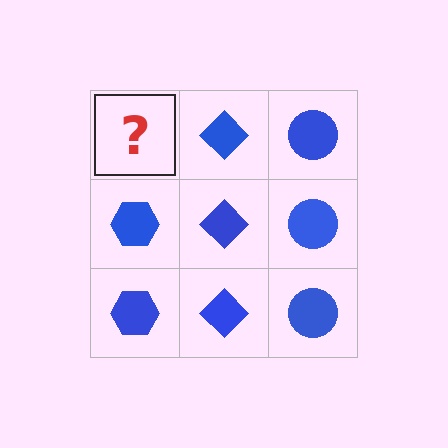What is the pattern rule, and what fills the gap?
The rule is that each column has a consistent shape. The gap should be filled with a blue hexagon.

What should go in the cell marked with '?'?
The missing cell should contain a blue hexagon.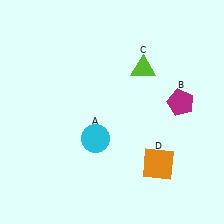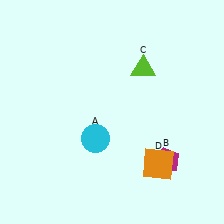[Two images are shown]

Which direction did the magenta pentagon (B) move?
The magenta pentagon (B) moved down.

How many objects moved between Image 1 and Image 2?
1 object moved between the two images.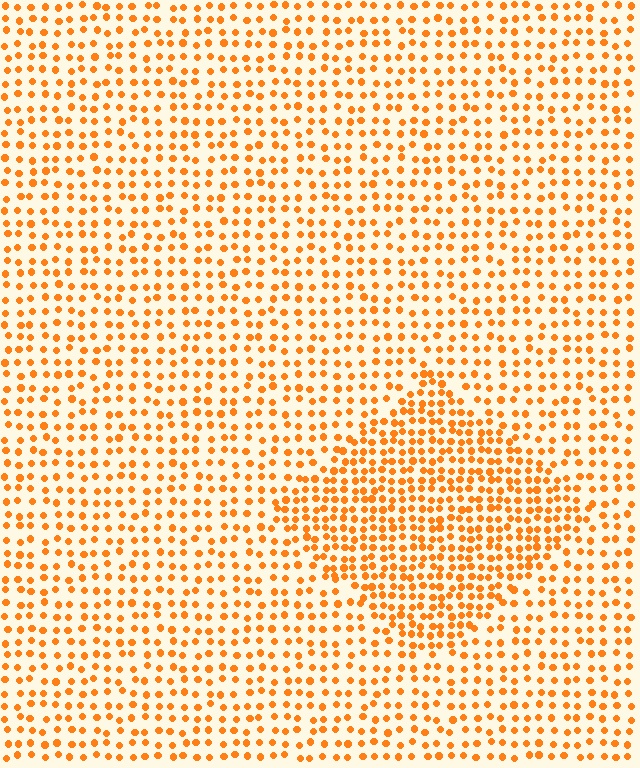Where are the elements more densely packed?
The elements are more densely packed inside the diamond boundary.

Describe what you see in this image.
The image contains small orange elements arranged at two different densities. A diamond-shaped region is visible where the elements are more densely packed than the surrounding area.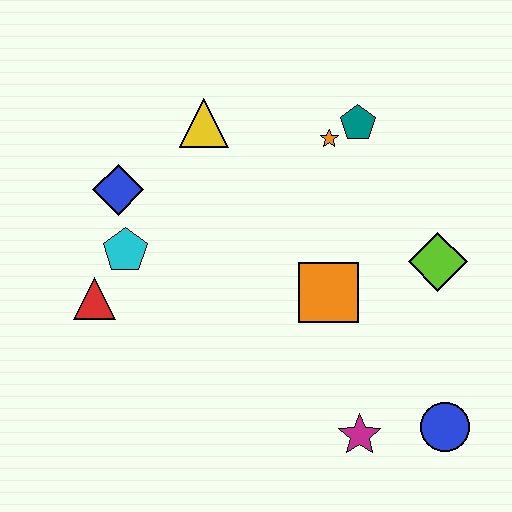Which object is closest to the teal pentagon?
The orange star is closest to the teal pentagon.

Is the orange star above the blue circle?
Yes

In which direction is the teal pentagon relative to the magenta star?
The teal pentagon is above the magenta star.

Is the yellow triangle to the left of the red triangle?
No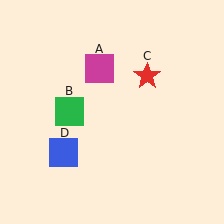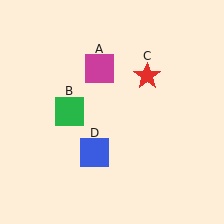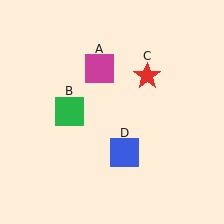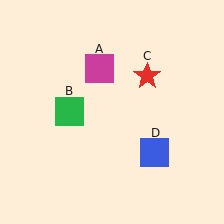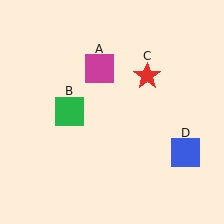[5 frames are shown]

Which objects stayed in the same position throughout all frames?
Magenta square (object A) and green square (object B) and red star (object C) remained stationary.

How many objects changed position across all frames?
1 object changed position: blue square (object D).